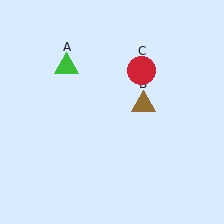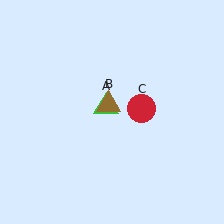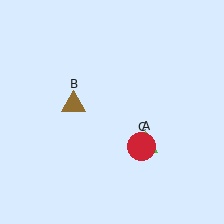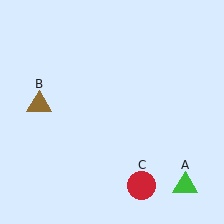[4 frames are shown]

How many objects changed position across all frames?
3 objects changed position: green triangle (object A), brown triangle (object B), red circle (object C).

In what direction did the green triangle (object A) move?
The green triangle (object A) moved down and to the right.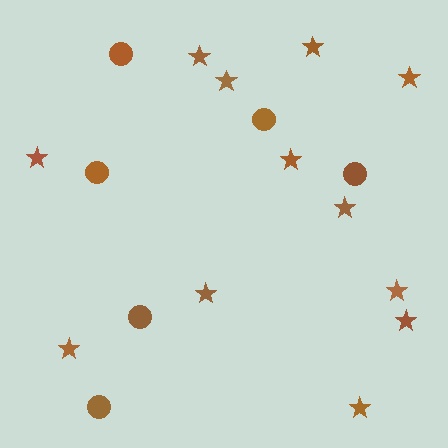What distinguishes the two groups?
There are 2 groups: one group of circles (6) and one group of stars (12).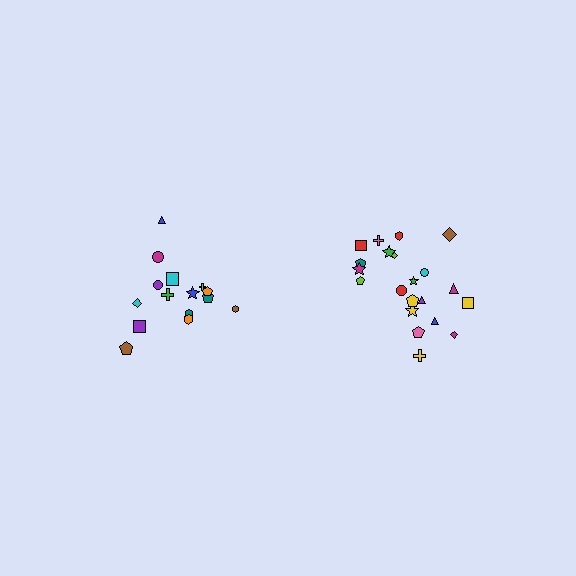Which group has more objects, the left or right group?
The right group.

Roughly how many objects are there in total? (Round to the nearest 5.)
Roughly 35 objects in total.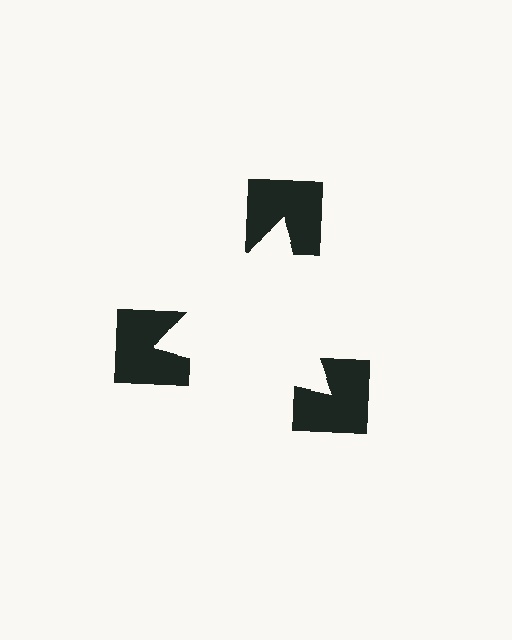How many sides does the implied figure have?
3 sides.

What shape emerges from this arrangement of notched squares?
An illusory triangle — its edges are inferred from the aligned wedge cuts in the notched squares, not physically drawn.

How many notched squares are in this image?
There are 3 — one at each vertex of the illusory triangle.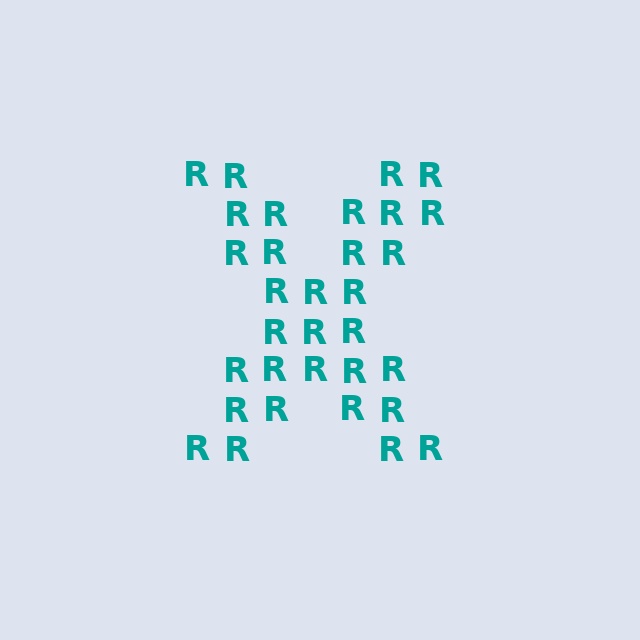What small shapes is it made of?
It is made of small letter R's.